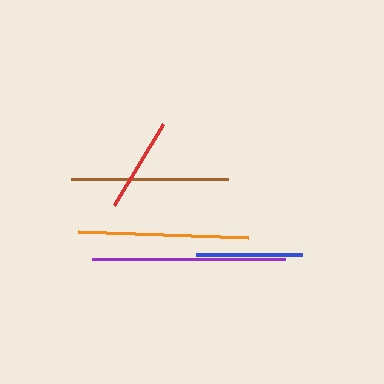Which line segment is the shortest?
The red line is the shortest at approximately 94 pixels.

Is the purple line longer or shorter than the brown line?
The purple line is longer than the brown line.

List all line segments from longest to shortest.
From longest to shortest: purple, orange, brown, blue, red.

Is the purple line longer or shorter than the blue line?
The purple line is longer than the blue line.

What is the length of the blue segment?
The blue segment is approximately 106 pixels long.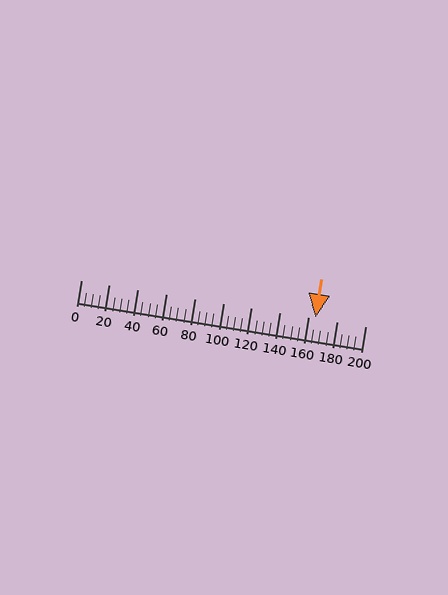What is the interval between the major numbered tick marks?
The major tick marks are spaced 20 units apart.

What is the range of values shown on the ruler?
The ruler shows values from 0 to 200.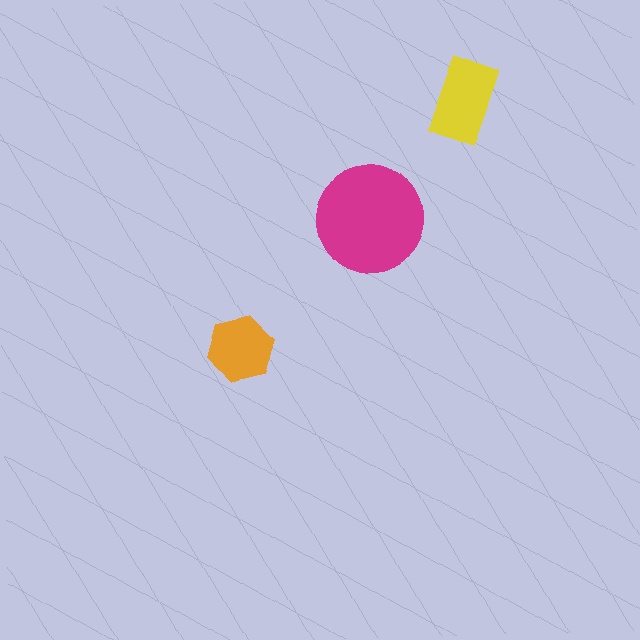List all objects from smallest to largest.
The orange hexagon, the yellow rectangle, the magenta circle.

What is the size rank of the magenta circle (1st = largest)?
1st.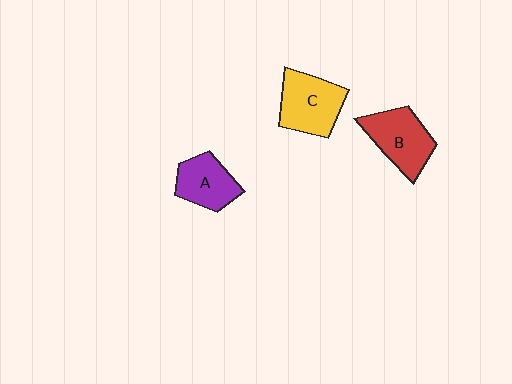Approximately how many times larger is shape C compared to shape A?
Approximately 1.3 times.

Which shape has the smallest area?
Shape A (purple).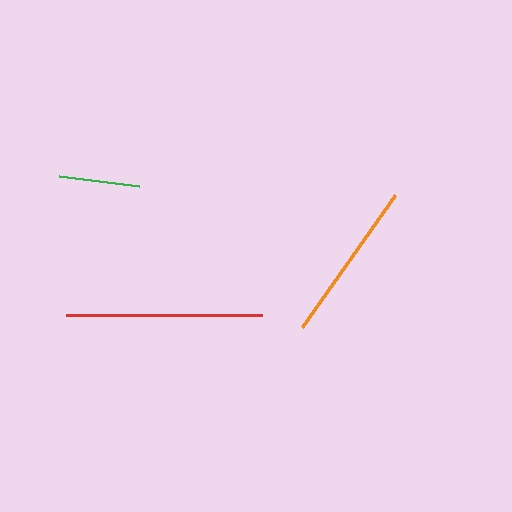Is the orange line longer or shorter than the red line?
The red line is longer than the orange line.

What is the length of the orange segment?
The orange segment is approximately 161 pixels long.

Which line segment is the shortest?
The green line is the shortest at approximately 80 pixels.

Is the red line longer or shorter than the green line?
The red line is longer than the green line.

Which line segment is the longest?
The red line is the longest at approximately 196 pixels.